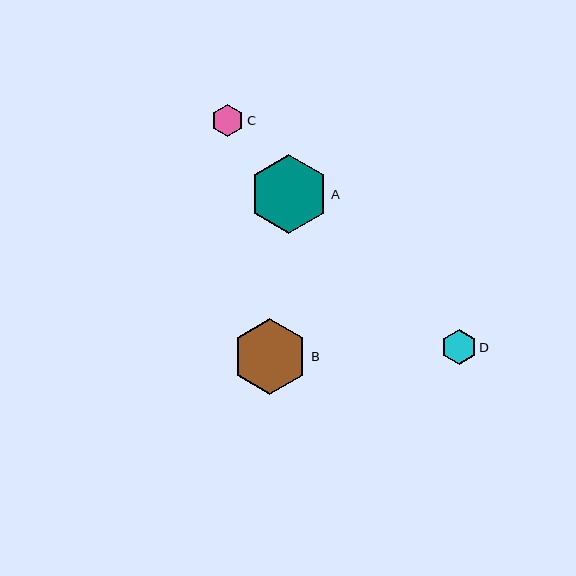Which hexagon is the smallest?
Hexagon C is the smallest with a size of approximately 33 pixels.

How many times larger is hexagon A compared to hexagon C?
Hexagon A is approximately 2.4 times the size of hexagon C.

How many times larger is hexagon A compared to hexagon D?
Hexagon A is approximately 2.3 times the size of hexagon D.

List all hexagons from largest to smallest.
From largest to smallest: A, B, D, C.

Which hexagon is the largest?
Hexagon A is the largest with a size of approximately 79 pixels.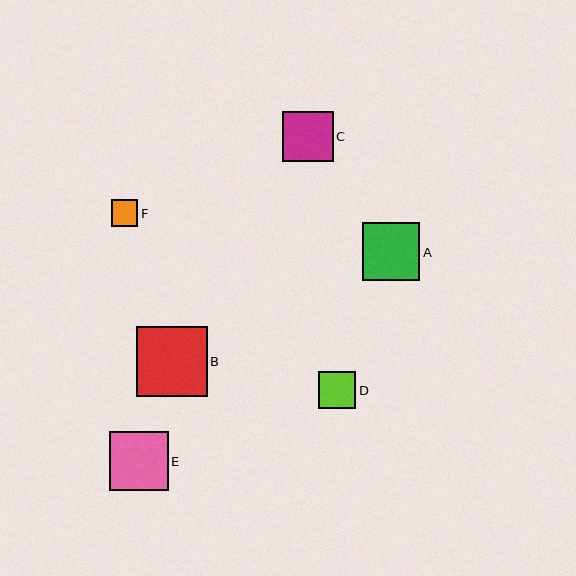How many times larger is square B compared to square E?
Square B is approximately 1.2 times the size of square E.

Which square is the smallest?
Square F is the smallest with a size of approximately 27 pixels.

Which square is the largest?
Square B is the largest with a size of approximately 71 pixels.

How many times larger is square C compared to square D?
Square C is approximately 1.4 times the size of square D.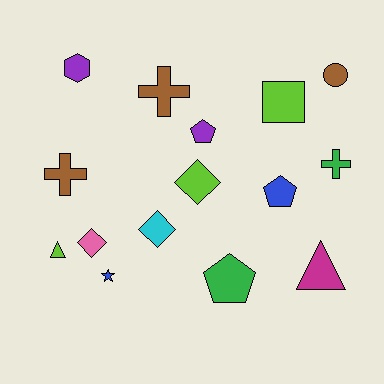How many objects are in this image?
There are 15 objects.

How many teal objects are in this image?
There are no teal objects.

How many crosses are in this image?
There are 3 crosses.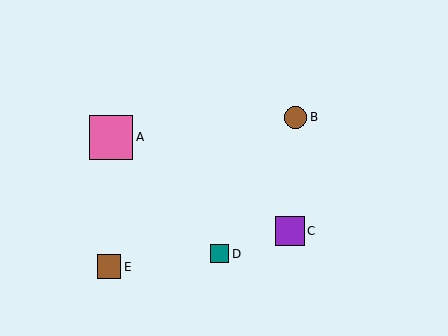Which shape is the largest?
The pink square (labeled A) is the largest.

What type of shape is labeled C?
Shape C is a purple square.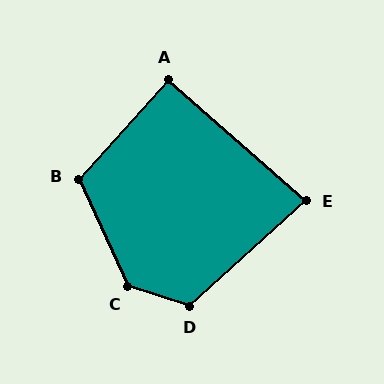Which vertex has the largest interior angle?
C, at approximately 133 degrees.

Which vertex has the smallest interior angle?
E, at approximately 83 degrees.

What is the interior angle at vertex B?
Approximately 113 degrees (obtuse).